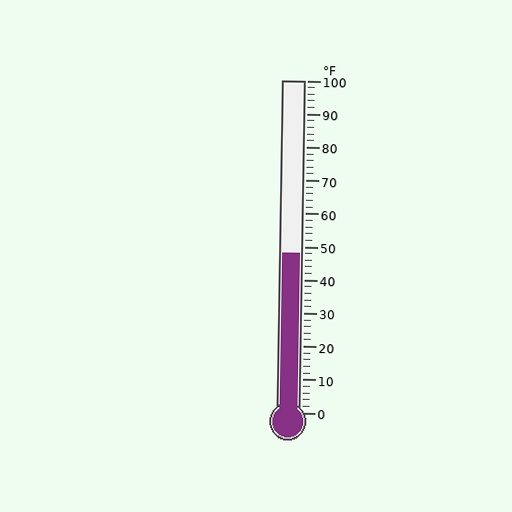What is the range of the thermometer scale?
The thermometer scale ranges from 0°F to 100°F.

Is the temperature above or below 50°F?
The temperature is below 50°F.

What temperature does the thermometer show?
The thermometer shows approximately 48°F.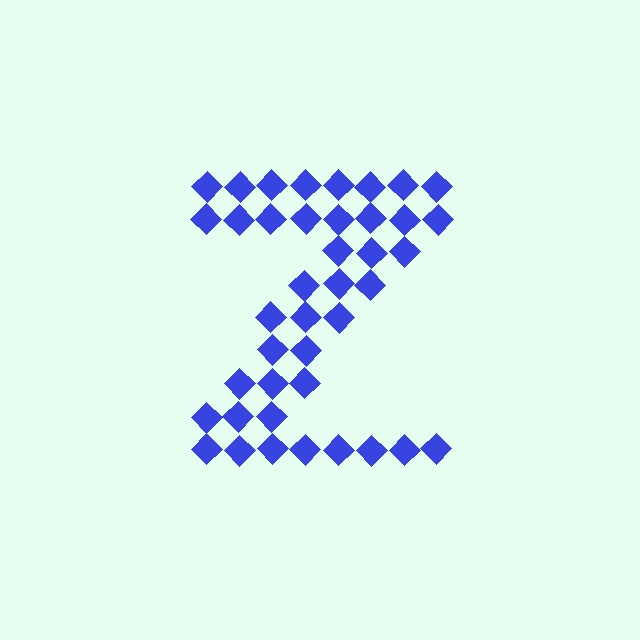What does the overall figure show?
The overall figure shows the letter Z.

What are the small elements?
The small elements are diamonds.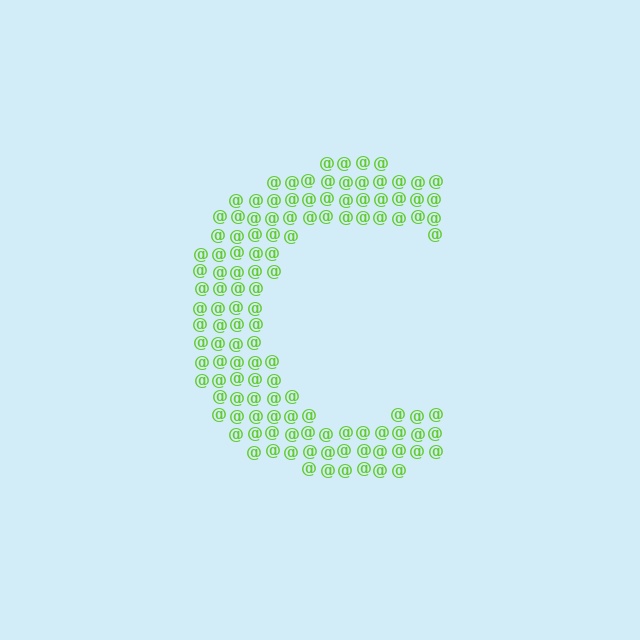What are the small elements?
The small elements are at signs.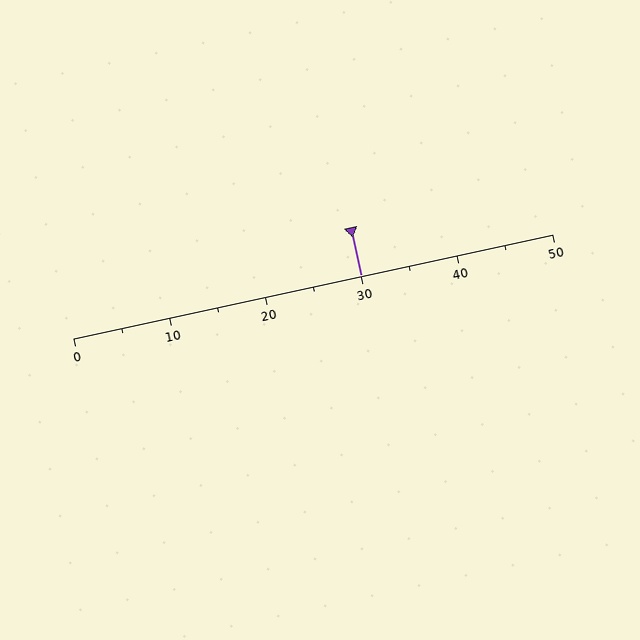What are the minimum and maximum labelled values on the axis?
The axis runs from 0 to 50.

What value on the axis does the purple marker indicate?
The marker indicates approximately 30.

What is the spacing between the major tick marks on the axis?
The major ticks are spaced 10 apart.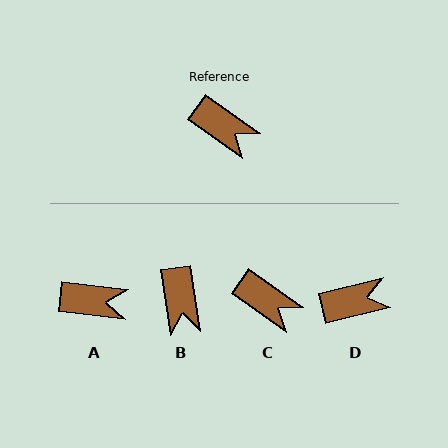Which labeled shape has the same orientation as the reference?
C.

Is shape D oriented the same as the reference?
No, it is off by about 49 degrees.